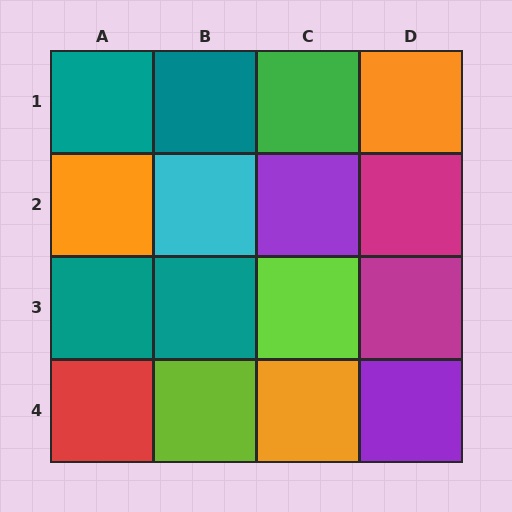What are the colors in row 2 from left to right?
Orange, cyan, purple, magenta.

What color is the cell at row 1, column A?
Teal.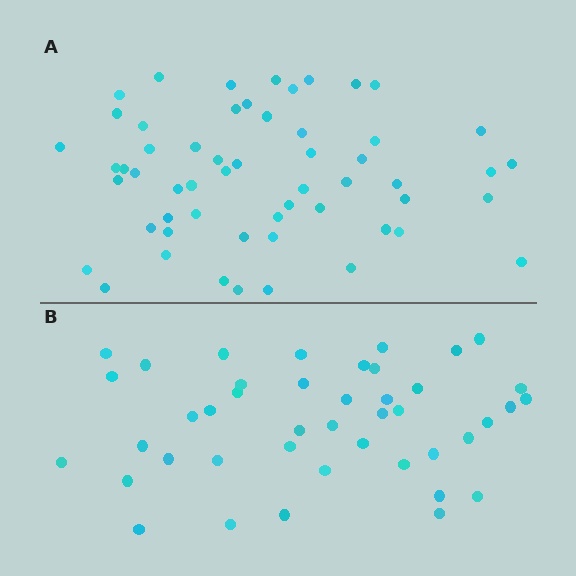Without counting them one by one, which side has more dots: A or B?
Region A (the top region) has more dots.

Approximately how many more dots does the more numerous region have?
Region A has approximately 15 more dots than region B.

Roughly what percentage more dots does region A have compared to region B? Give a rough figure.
About 30% more.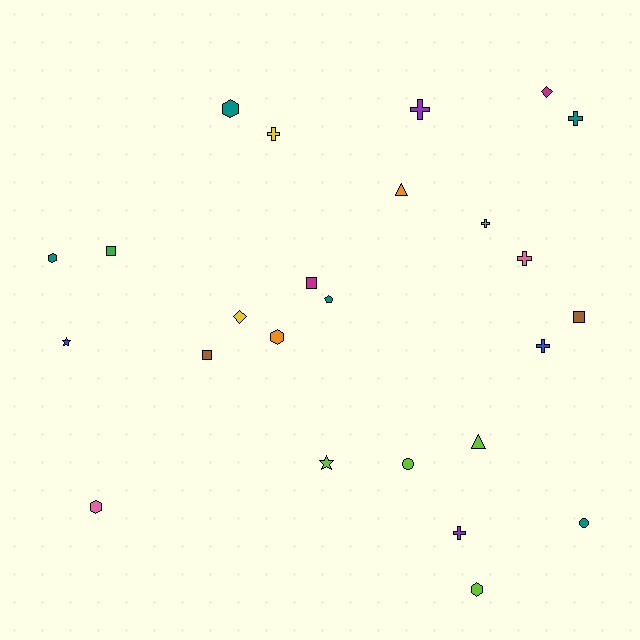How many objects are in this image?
There are 25 objects.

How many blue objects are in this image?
There are 2 blue objects.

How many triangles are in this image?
There are 2 triangles.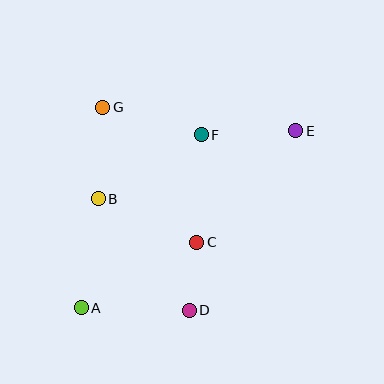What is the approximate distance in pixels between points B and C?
The distance between B and C is approximately 107 pixels.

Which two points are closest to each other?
Points C and D are closest to each other.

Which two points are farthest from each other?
Points A and E are farthest from each other.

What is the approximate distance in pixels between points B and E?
The distance between B and E is approximately 209 pixels.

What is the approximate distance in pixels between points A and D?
The distance between A and D is approximately 108 pixels.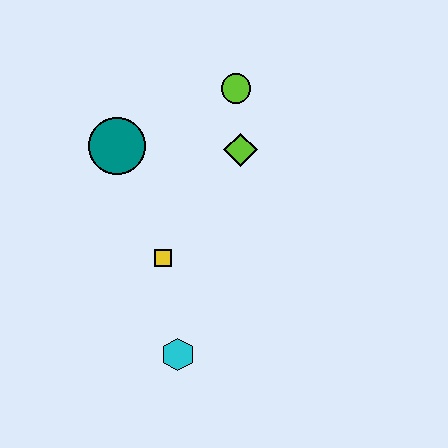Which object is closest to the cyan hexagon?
The yellow square is closest to the cyan hexagon.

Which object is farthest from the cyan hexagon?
The lime circle is farthest from the cyan hexagon.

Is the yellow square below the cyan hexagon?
No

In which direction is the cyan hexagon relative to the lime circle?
The cyan hexagon is below the lime circle.